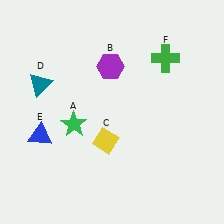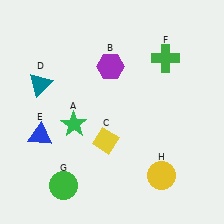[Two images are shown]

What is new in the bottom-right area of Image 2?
A yellow circle (H) was added in the bottom-right area of Image 2.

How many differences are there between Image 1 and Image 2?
There are 2 differences between the two images.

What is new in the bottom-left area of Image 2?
A green circle (G) was added in the bottom-left area of Image 2.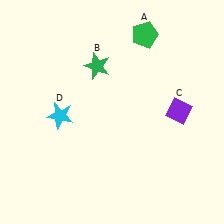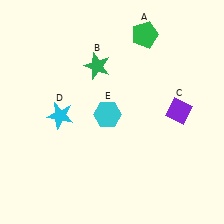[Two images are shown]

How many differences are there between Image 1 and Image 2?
There is 1 difference between the two images.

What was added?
A cyan hexagon (E) was added in Image 2.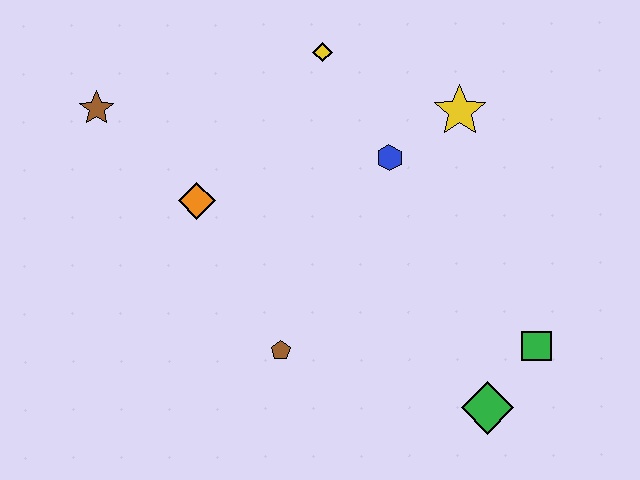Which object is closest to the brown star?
The orange diamond is closest to the brown star.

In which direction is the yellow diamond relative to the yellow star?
The yellow diamond is to the left of the yellow star.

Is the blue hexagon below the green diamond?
No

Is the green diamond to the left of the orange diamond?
No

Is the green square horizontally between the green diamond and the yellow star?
No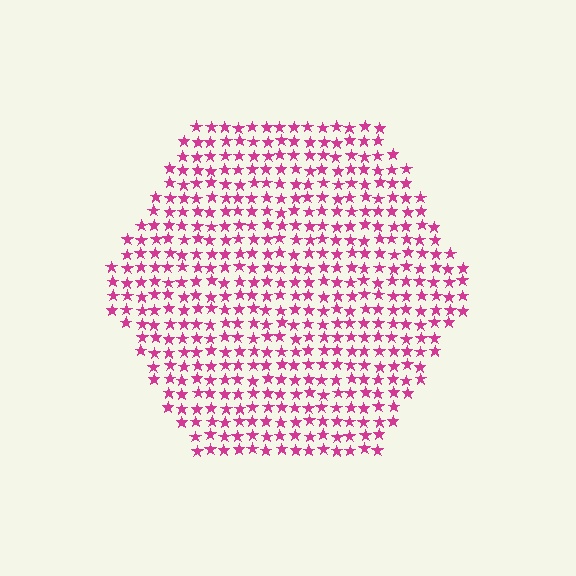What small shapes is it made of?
It is made of small stars.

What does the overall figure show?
The overall figure shows a hexagon.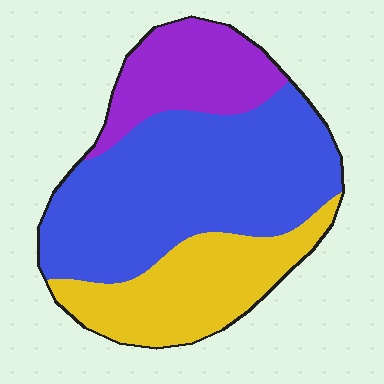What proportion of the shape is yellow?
Yellow covers 27% of the shape.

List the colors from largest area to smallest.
From largest to smallest: blue, yellow, purple.